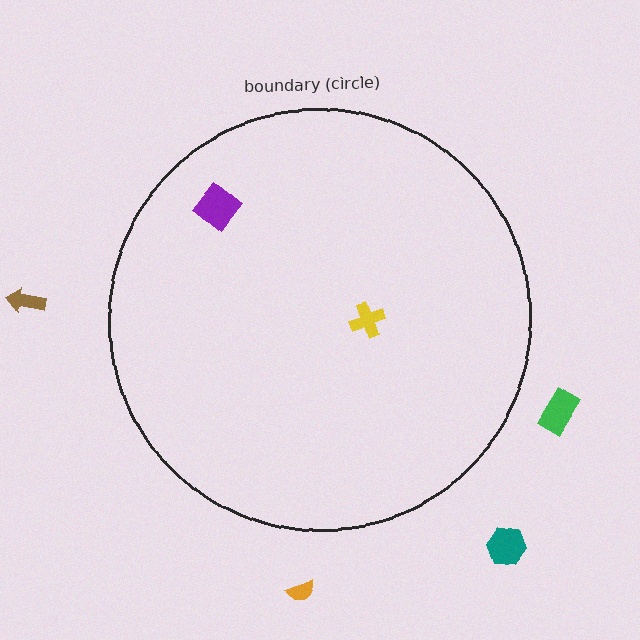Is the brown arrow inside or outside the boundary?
Outside.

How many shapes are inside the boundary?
2 inside, 4 outside.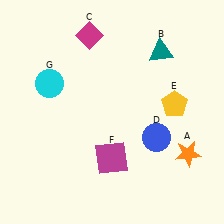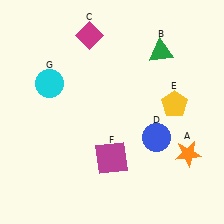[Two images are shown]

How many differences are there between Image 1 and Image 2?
There is 1 difference between the two images.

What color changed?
The triangle (B) changed from teal in Image 1 to green in Image 2.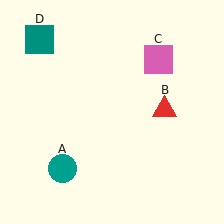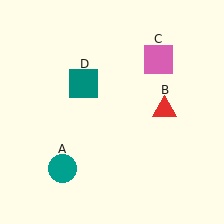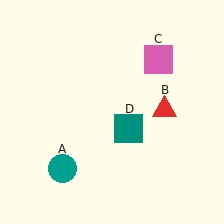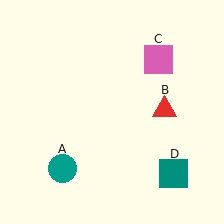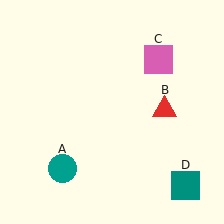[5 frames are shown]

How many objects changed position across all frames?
1 object changed position: teal square (object D).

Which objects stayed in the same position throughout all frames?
Teal circle (object A) and red triangle (object B) and pink square (object C) remained stationary.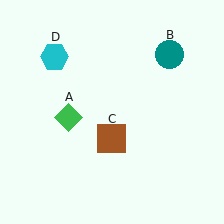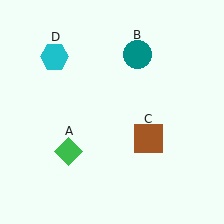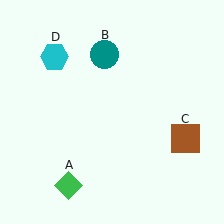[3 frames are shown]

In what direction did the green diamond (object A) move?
The green diamond (object A) moved down.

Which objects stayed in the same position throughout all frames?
Cyan hexagon (object D) remained stationary.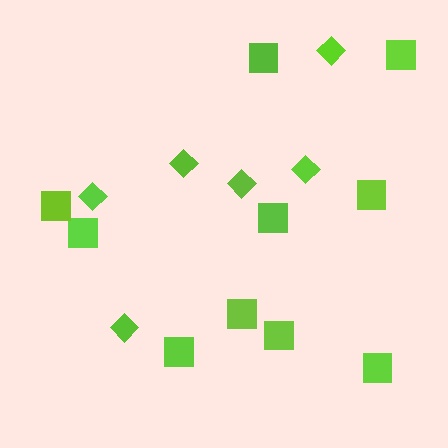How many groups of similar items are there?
There are 2 groups: one group of diamonds (6) and one group of squares (10).